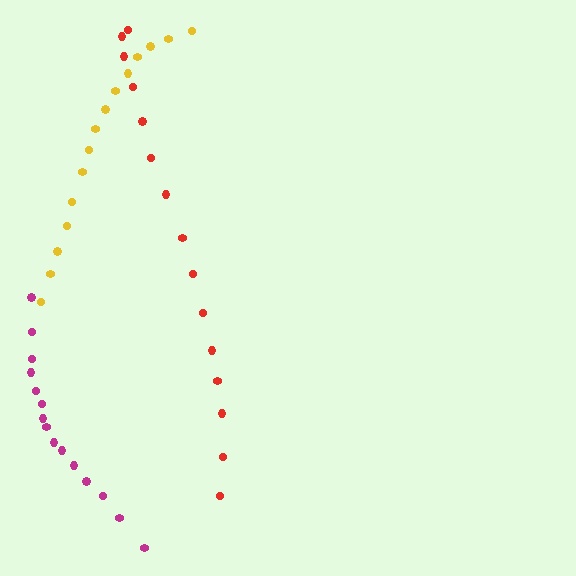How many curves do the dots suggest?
There are 3 distinct paths.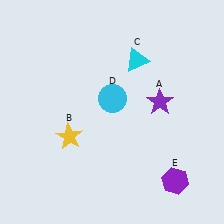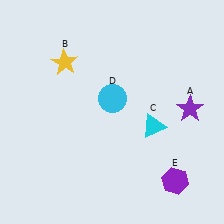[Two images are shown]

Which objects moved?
The objects that moved are: the purple star (A), the yellow star (B), the cyan triangle (C).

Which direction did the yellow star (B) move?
The yellow star (B) moved up.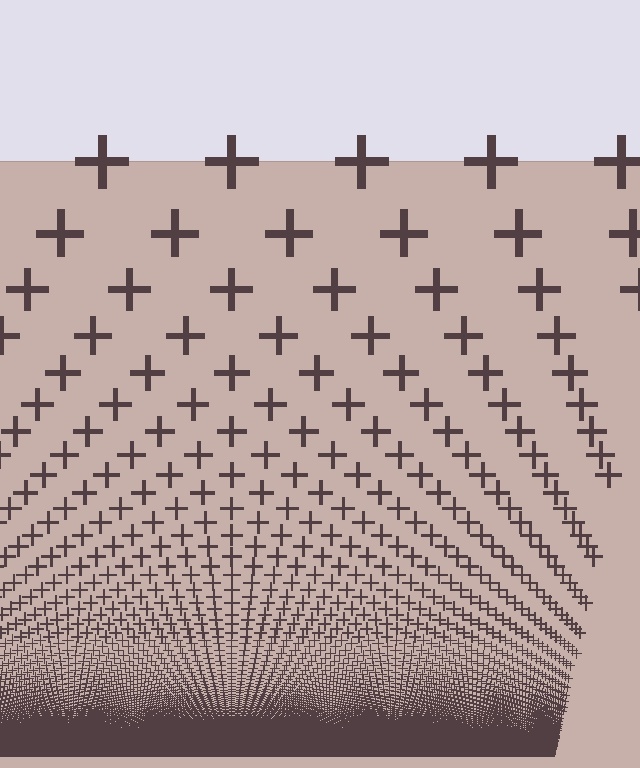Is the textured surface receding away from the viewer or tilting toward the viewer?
The surface appears to tilt toward the viewer. Texture elements get larger and sparser toward the top.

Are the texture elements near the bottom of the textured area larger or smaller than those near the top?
Smaller. The gradient is inverted — elements near the bottom are smaller and denser.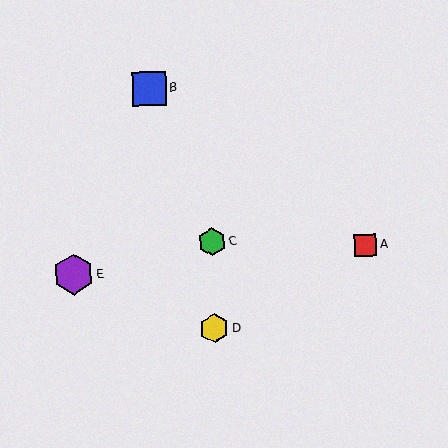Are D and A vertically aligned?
No, D is at x≈215 and A is at x≈366.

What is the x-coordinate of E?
Object E is at x≈73.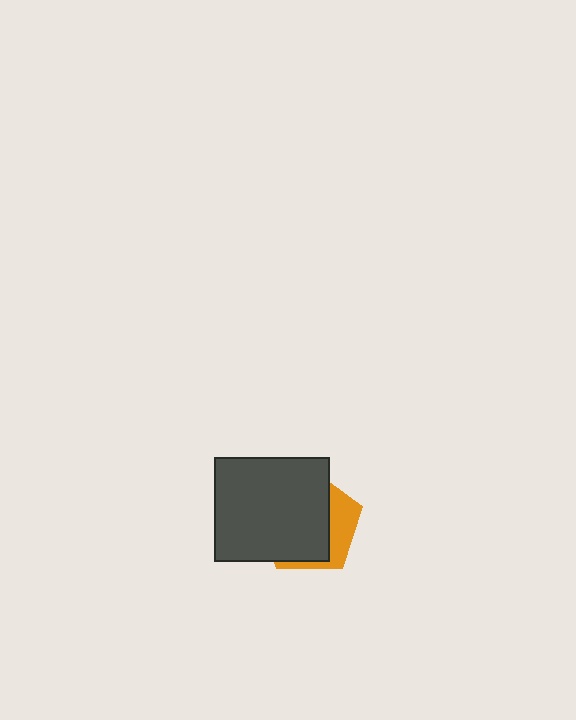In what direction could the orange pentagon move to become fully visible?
The orange pentagon could move right. That would shift it out from behind the dark gray rectangle entirely.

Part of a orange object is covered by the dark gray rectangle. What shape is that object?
It is a pentagon.